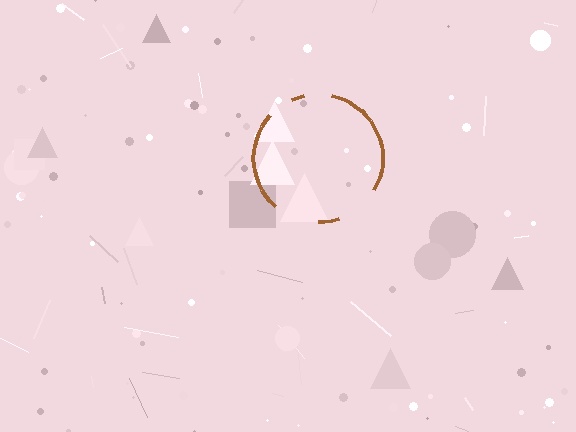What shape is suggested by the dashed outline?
The dashed outline suggests a circle.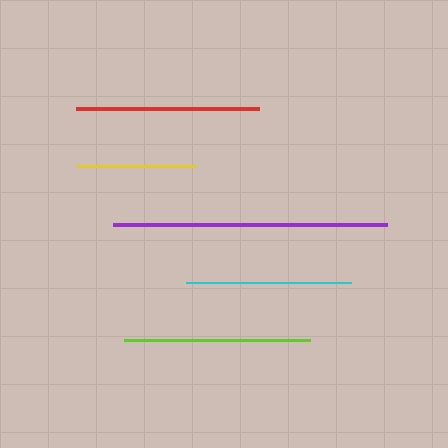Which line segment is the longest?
The purple line is the longest at approximately 275 pixels.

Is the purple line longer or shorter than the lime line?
The purple line is longer than the lime line.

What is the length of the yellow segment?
The yellow segment is approximately 119 pixels long.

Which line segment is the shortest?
The yellow line is the shortest at approximately 119 pixels.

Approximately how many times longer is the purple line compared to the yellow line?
The purple line is approximately 2.3 times the length of the yellow line.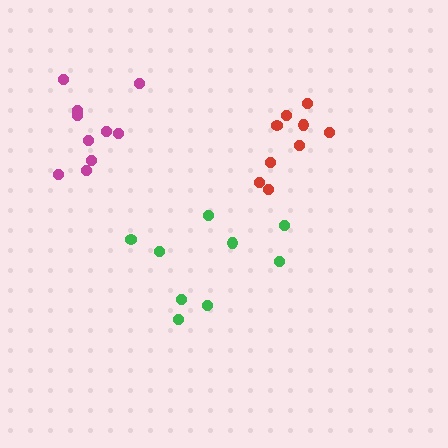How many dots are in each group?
Group 1: 9 dots, Group 2: 9 dots, Group 3: 10 dots (28 total).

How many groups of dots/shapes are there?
There are 3 groups.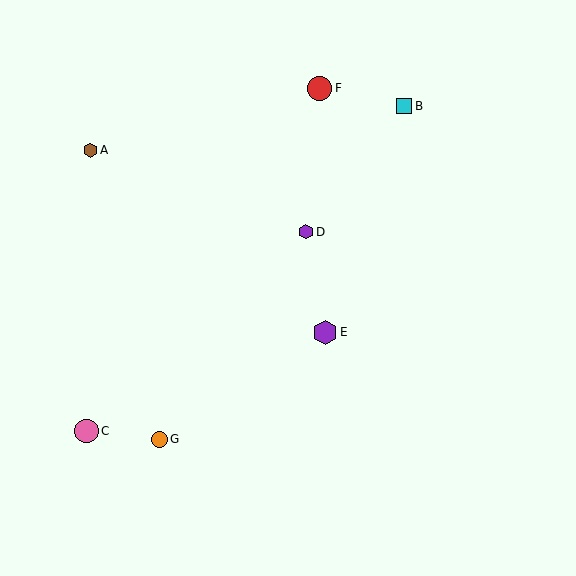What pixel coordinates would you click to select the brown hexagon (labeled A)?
Click at (90, 150) to select the brown hexagon A.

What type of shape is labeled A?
Shape A is a brown hexagon.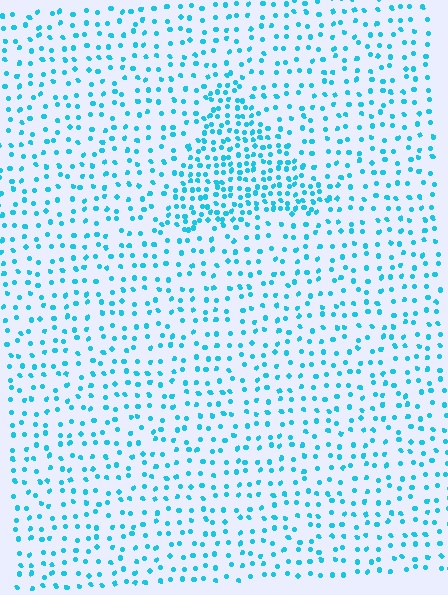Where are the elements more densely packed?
The elements are more densely packed inside the triangle boundary.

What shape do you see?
I see a triangle.